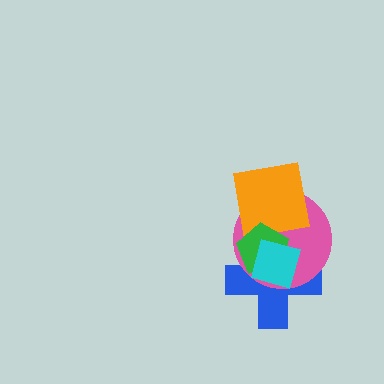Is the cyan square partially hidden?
No, no other shape covers it.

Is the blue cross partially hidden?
Yes, it is partially covered by another shape.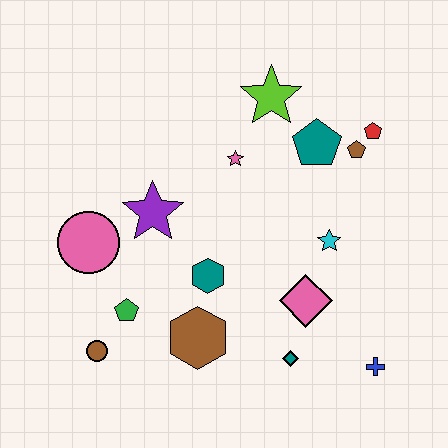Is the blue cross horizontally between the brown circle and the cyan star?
No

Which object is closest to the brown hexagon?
The teal hexagon is closest to the brown hexagon.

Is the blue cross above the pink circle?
No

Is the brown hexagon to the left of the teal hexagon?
Yes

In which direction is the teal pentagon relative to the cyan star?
The teal pentagon is above the cyan star.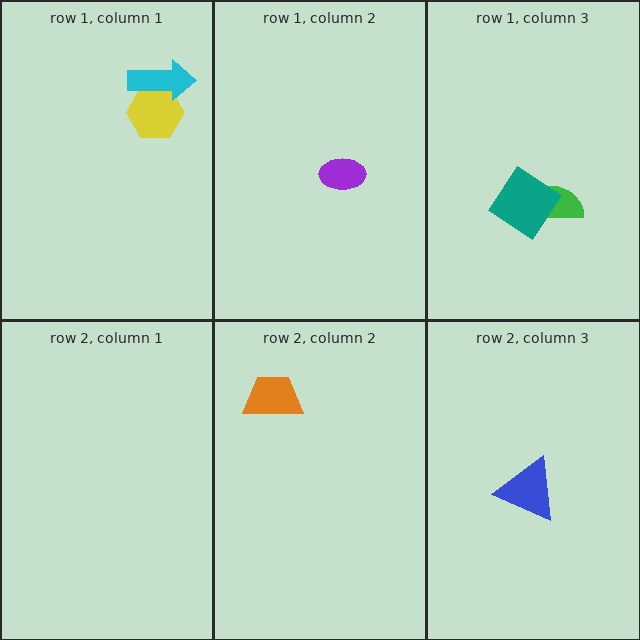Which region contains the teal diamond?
The row 1, column 3 region.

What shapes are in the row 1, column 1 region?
The yellow hexagon, the cyan arrow.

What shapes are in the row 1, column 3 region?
The green semicircle, the teal diamond.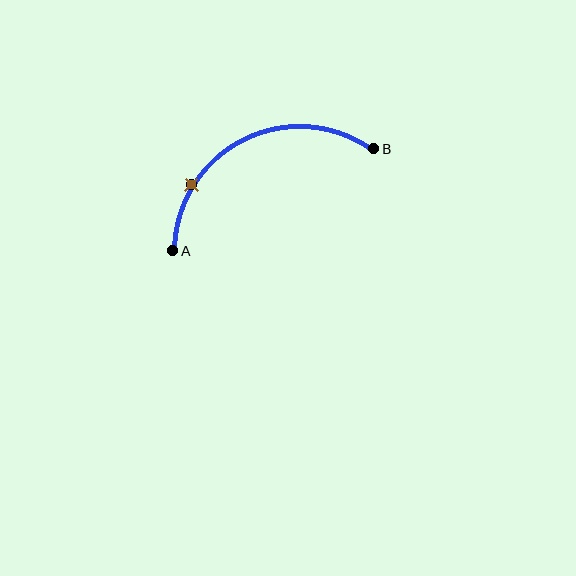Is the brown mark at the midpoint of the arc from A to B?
No. The brown mark lies on the arc but is closer to endpoint A. The arc midpoint would be at the point on the curve equidistant along the arc from both A and B.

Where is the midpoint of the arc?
The arc midpoint is the point on the curve farthest from the straight line joining A and B. It sits above that line.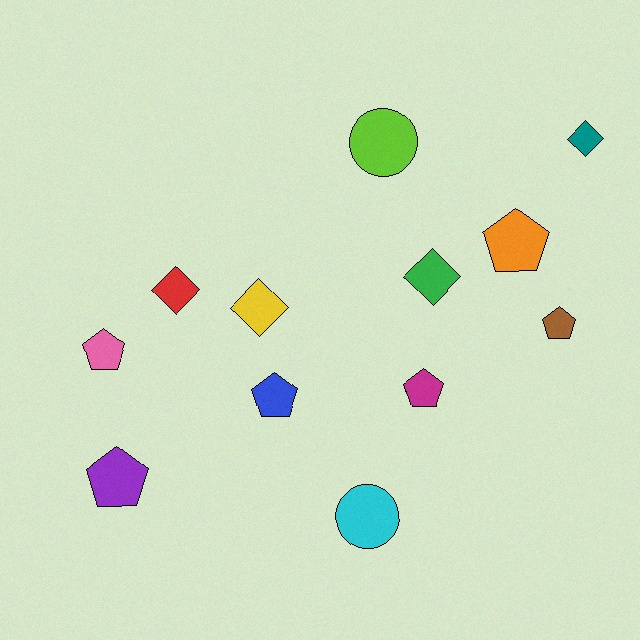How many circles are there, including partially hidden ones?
There are 2 circles.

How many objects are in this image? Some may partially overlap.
There are 12 objects.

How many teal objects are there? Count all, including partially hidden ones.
There is 1 teal object.